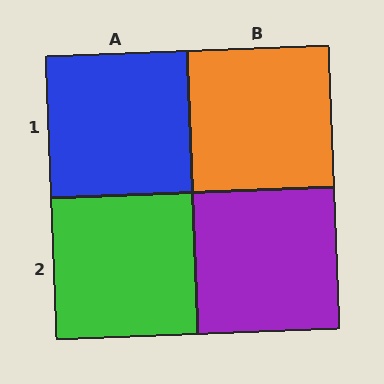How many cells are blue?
1 cell is blue.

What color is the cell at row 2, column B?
Purple.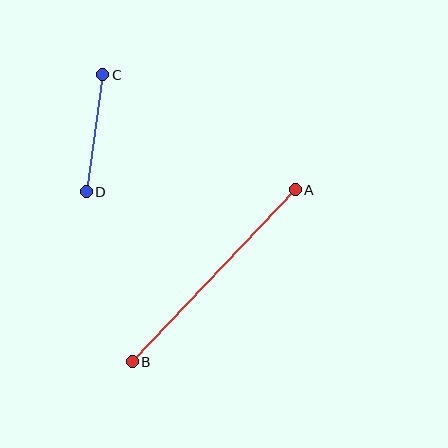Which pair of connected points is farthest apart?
Points A and B are farthest apart.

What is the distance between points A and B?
The distance is approximately 237 pixels.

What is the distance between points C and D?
The distance is approximately 118 pixels.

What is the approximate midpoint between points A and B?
The midpoint is at approximately (214, 276) pixels.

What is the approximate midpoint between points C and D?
The midpoint is at approximately (94, 133) pixels.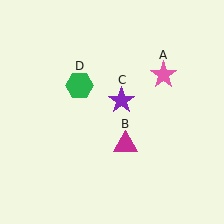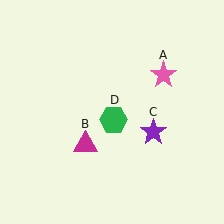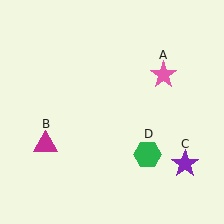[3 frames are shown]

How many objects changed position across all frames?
3 objects changed position: magenta triangle (object B), purple star (object C), green hexagon (object D).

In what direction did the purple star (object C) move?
The purple star (object C) moved down and to the right.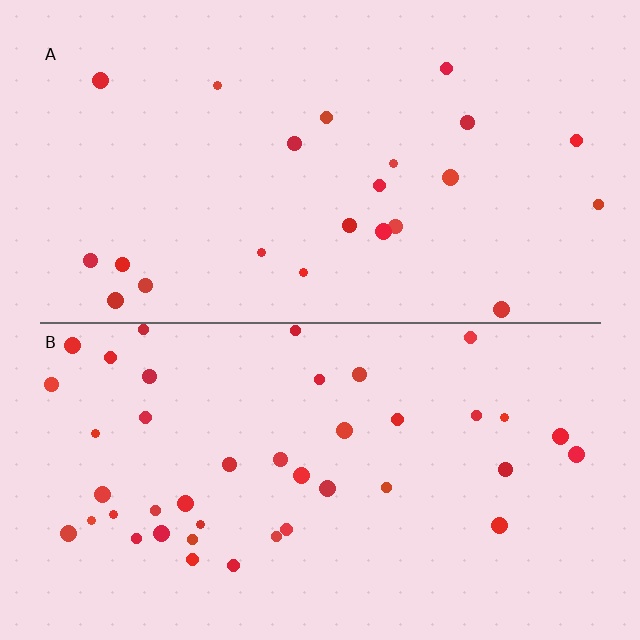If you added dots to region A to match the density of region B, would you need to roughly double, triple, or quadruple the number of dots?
Approximately double.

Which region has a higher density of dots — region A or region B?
B (the bottom).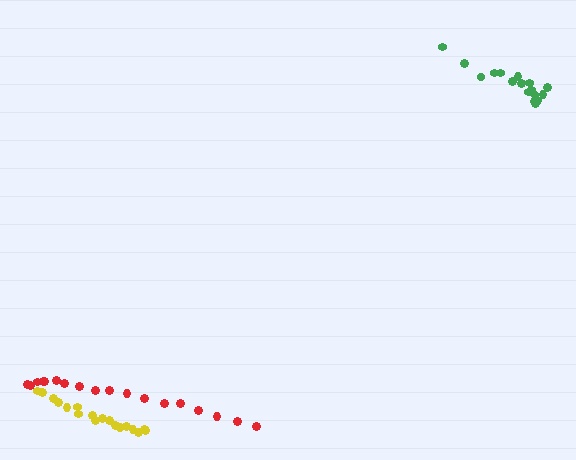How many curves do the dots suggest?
There are 3 distinct paths.